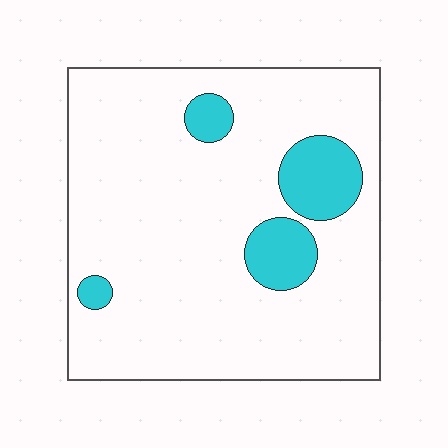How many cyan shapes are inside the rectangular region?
4.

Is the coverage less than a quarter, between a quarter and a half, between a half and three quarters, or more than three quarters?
Less than a quarter.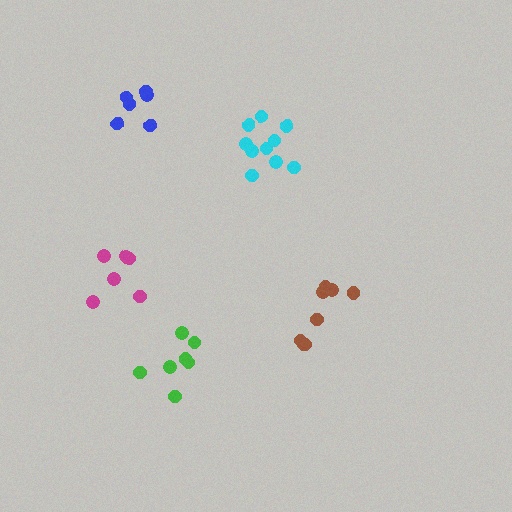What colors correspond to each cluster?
The clusters are colored: brown, cyan, blue, magenta, green.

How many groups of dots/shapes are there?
There are 5 groups.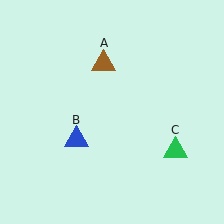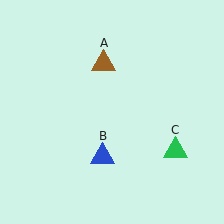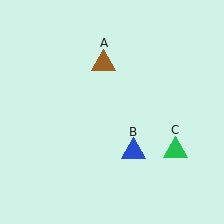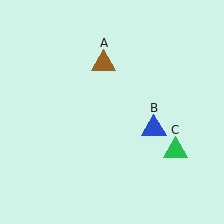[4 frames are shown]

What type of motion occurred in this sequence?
The blue triangle (object B) rotated counterclockwise around the center of the scene.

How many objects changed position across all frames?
1 object changed position: blue triangle (object B).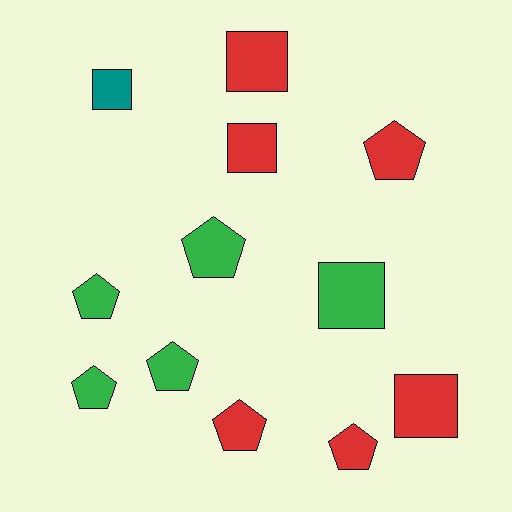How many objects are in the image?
There are 12 objects.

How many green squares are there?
There is 1 green square.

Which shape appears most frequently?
Pentagon, with 7 objects.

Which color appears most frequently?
Red, with 6 objects.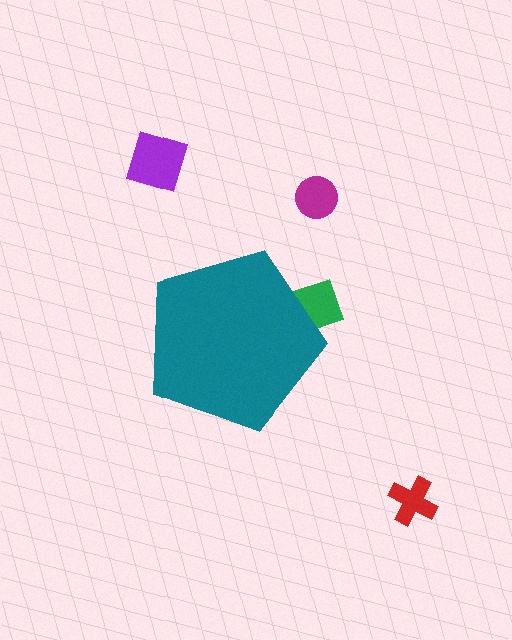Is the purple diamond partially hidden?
No, the purple diamond is fully visible.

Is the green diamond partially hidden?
Yes, the green diamond is partially hidden behind the teal pentagon.